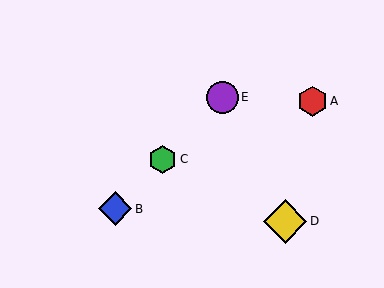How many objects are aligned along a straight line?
3 objects (B, C, E) are aligned along a straight line.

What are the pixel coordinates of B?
Object B is at (115, 209).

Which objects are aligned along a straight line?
Objects B, C, E are aligned along a straight line.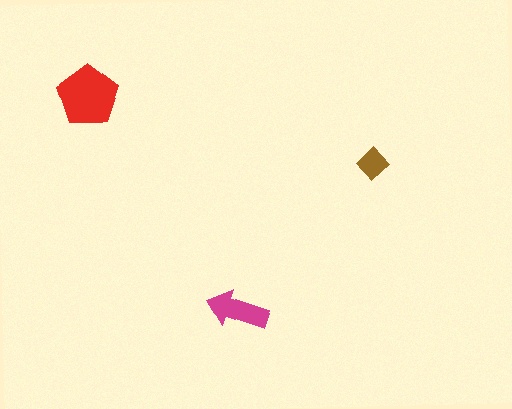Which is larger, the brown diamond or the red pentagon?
The red pentagon.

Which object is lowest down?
The magenta arrow is bottommost.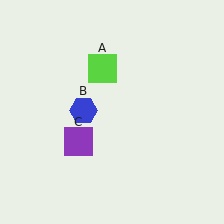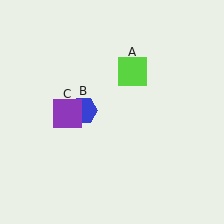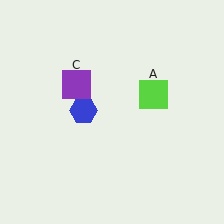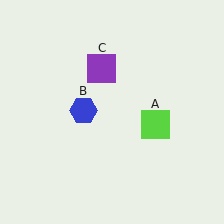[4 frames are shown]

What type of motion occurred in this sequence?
The lime square (object A), purple square (object C) rotated clockwise around the center of the scene.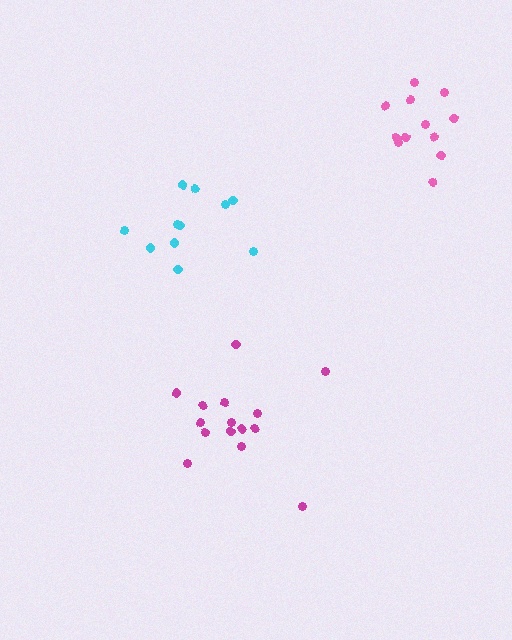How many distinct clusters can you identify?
There are 3 distinct clusters.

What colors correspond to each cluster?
The clusters are colored: magenta, pink, cyan.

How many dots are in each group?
Group 1: 15 dots, Group 2: 12 dots, Group 3: 11 dots (38 total).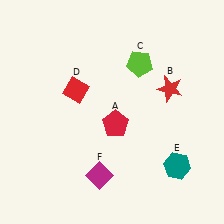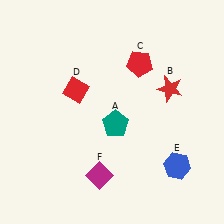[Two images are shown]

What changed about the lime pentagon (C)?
In Image 1, C is lime. In Image 2, it changed to red.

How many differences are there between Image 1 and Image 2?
There are 3 differences between the two images.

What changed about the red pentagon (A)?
In Image 1, A is red. In Image 2, it changed to teal.